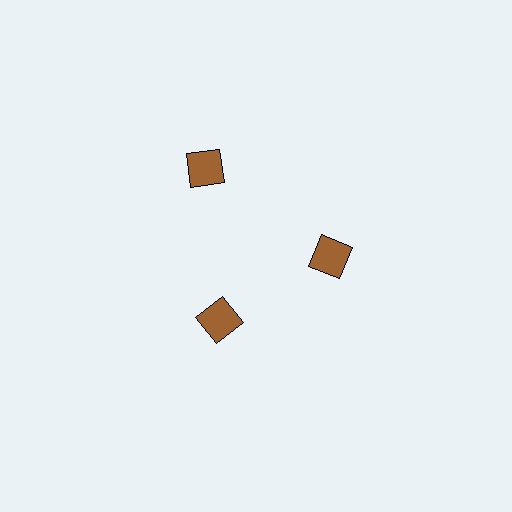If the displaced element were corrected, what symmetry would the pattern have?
It would have 3-fold rotational symmetry — the pattern would map onto itself every 120 degrees.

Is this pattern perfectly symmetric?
No. The 3 brown diamonds are arranged in a ring, but one element near the 11 o'clock position is pushed outward from the center, breaking the 3-fold rotational symmetry.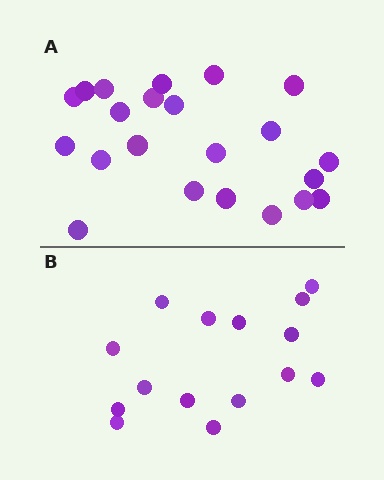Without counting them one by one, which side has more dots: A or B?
Region A (the top region) has more dots.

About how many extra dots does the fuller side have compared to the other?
Region A has roughly 8 or so more dots than region B.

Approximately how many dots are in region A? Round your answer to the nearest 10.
About 20 dots. (The exact count is 22, which rounds to 20.)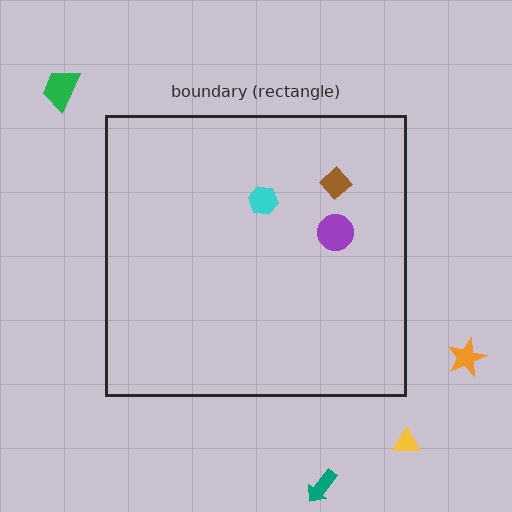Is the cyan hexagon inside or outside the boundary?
Inside.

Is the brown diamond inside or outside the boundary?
Inside.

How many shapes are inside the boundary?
3 inside, 4 outside.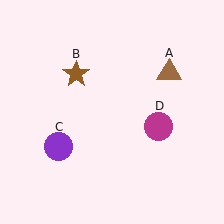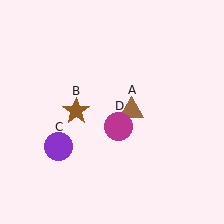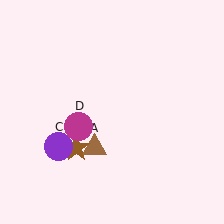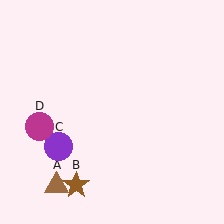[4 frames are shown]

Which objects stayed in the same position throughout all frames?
Purple circle (object C) remained stationary.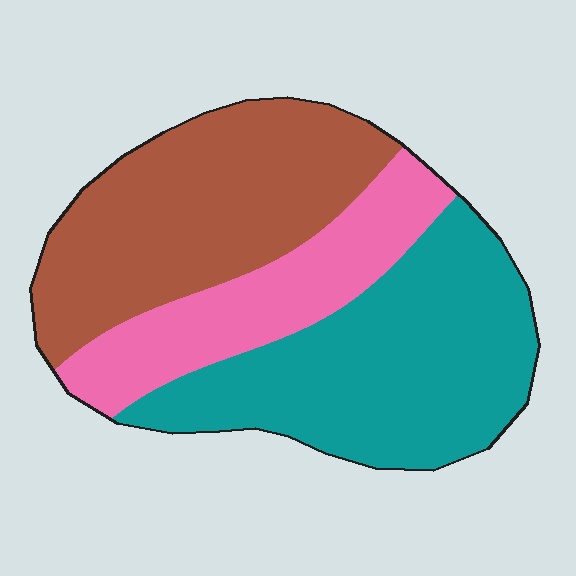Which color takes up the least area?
Pink, at roughly 20%.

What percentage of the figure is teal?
Teal covers 41% of the figure.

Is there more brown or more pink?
Brown.